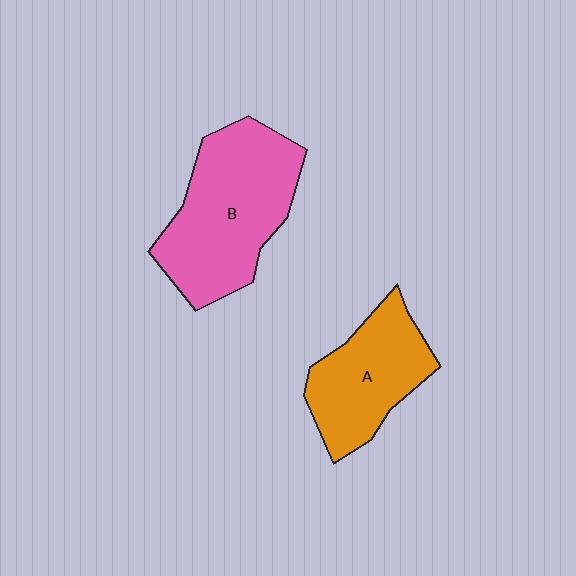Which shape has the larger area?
Shape B (pink).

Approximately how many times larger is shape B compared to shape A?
Approximately 1.5 times.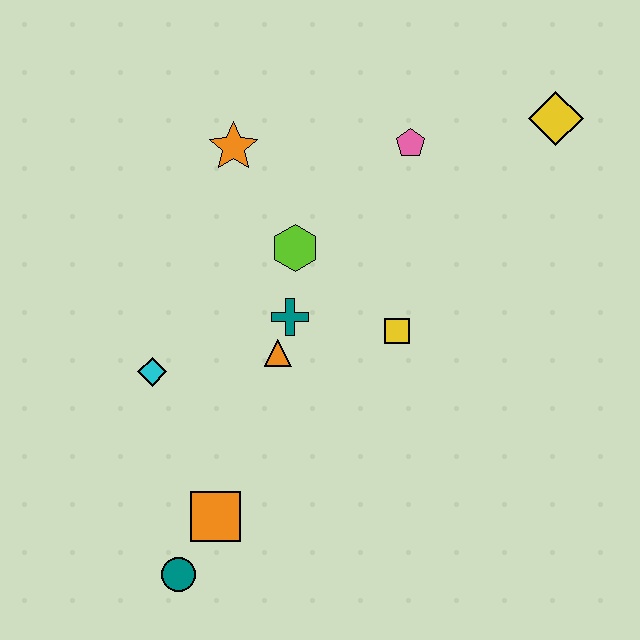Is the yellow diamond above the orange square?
Yes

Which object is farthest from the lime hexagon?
The teal circle is farthest from the lime hexagon.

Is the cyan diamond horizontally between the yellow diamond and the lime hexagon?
No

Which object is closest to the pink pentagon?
The yellow diamond is closest to the pink pentagon.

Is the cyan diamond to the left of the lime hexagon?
Yes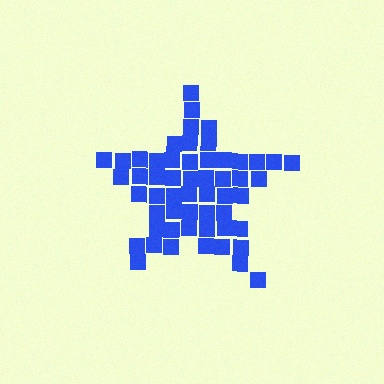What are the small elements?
The small elements are squares.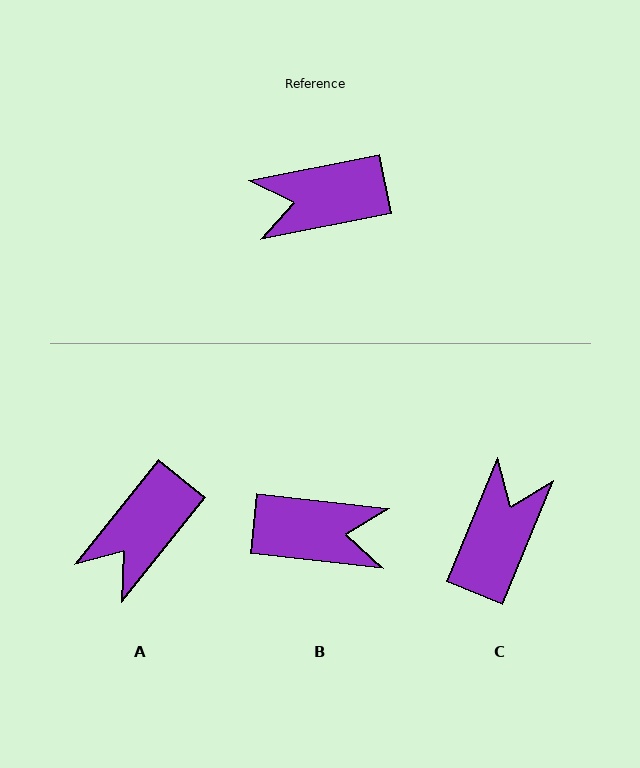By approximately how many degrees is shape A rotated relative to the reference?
Approximately 40 degrees counter-clockwise.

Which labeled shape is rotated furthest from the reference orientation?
B, about 162 degrees away.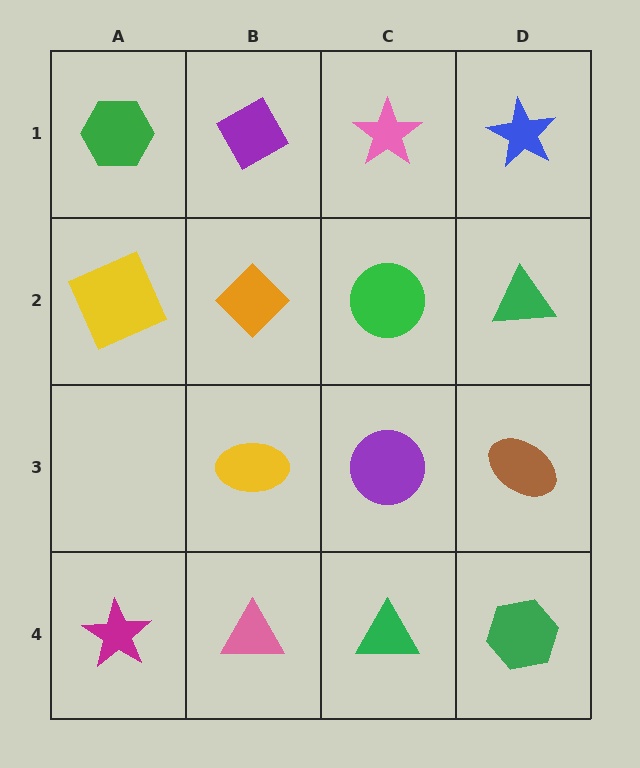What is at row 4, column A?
A magenta star.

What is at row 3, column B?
A yellow ellipse.